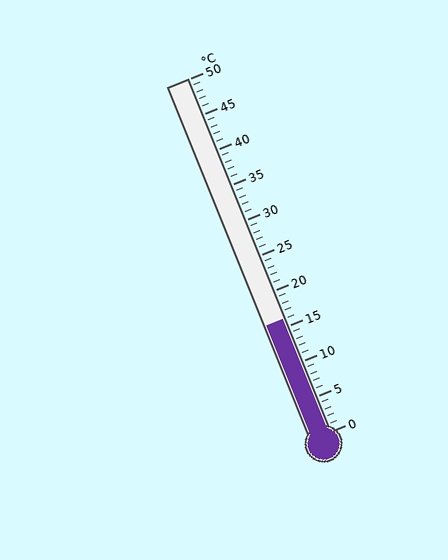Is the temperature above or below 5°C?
The temperature is above 5°C.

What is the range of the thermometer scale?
The thermometer scale ranges from 0°C to 50°C.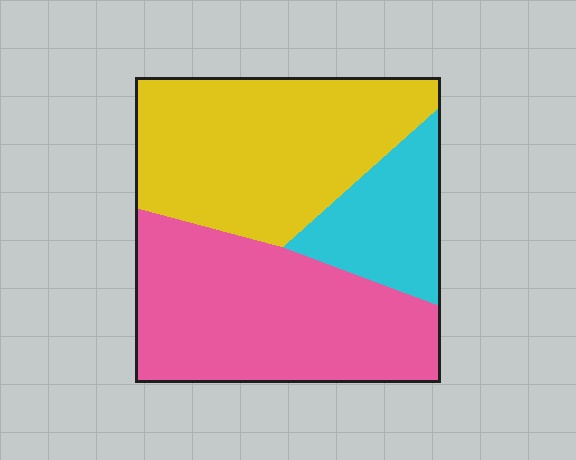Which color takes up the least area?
Cyan, at roughly 15%.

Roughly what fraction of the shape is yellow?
Yellow covers 41% of the shape.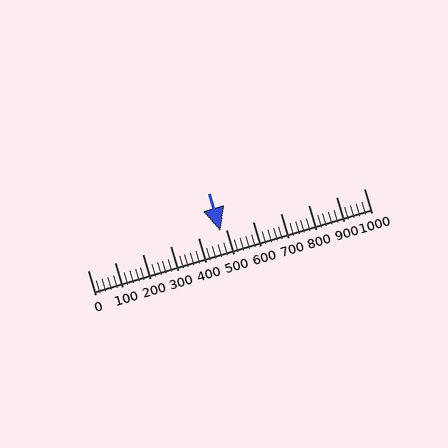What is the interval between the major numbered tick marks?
The major tick marks are spaced 100 units apart.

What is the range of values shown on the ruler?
The ruler shows values from 0 to 1000.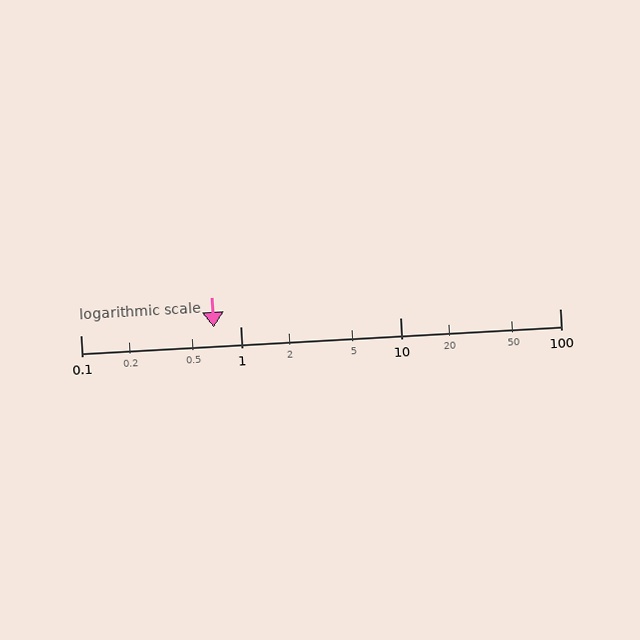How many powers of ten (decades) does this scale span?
The scale spans 3 decades, from 0.1 to 100.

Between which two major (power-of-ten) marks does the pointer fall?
The pointer is between 0.1 and 1.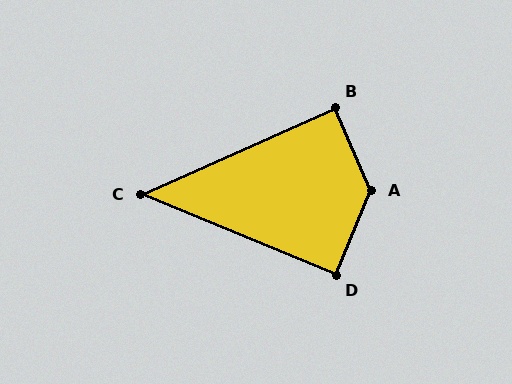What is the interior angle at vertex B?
Approximately 90 degrees (approximately right).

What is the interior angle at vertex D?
Approximately 90 degrees (approximately right).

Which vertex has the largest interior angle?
A, at approximately 134 degrees.